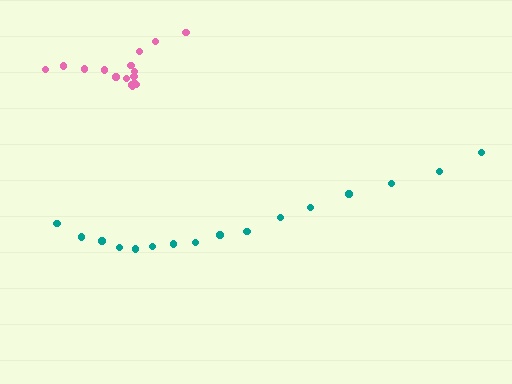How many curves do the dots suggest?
There are 2 distinct paths.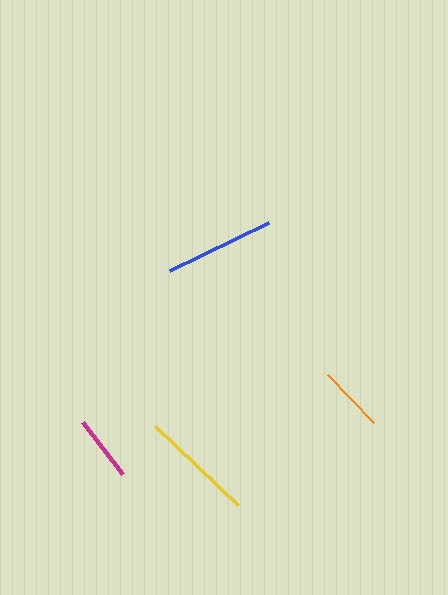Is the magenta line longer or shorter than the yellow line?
The yellow line is longer than the magenta line.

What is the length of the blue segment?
The blue segment is approximately 111 pixels long.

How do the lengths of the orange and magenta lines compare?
The orange and magenta lines are approximately the same length.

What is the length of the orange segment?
The orange segment is approximately 66 pixels long.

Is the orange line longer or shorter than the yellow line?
The yellow line is longer than the orange line.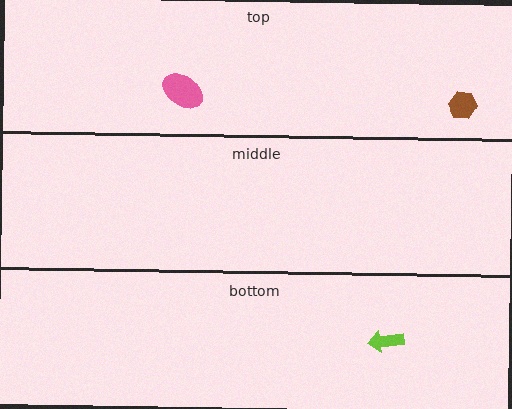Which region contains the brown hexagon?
The top region.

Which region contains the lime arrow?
The bottom region.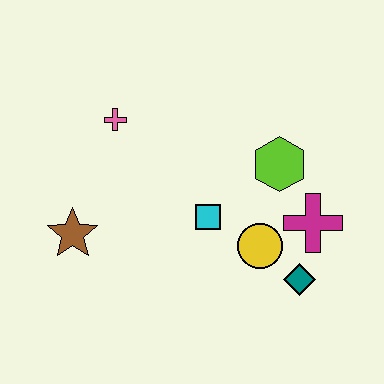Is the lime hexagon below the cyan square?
No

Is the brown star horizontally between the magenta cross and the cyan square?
No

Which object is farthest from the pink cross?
The teal diamond is farthest from the pink cross.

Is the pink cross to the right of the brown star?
Yes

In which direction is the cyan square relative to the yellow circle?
The cyan square is to the left of the yellow circle.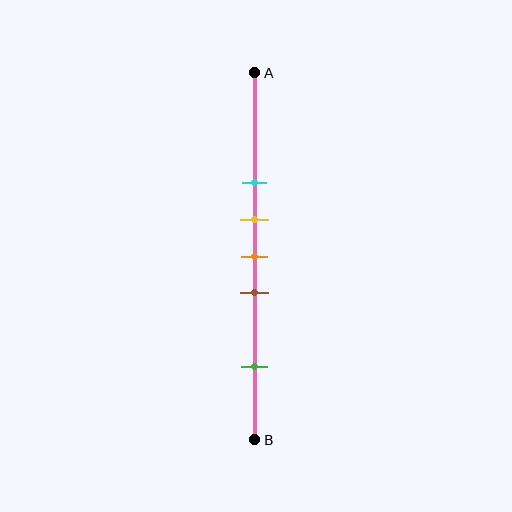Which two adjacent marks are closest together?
The yellow and orange marks are the closest adjacent pair.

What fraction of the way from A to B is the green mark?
The green mark is approximately 80% (0.8) of the way from A to B.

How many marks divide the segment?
There are 5 marks dividing the segment.